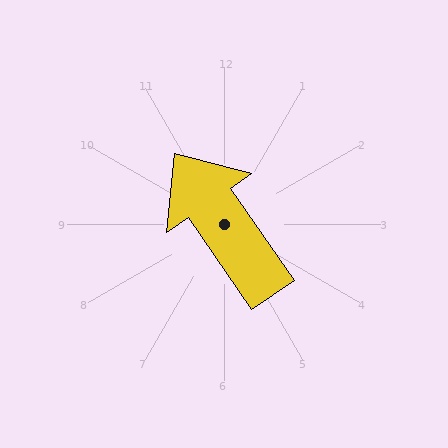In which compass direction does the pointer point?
Northwest.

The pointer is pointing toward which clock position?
Roughly 11 o'clock.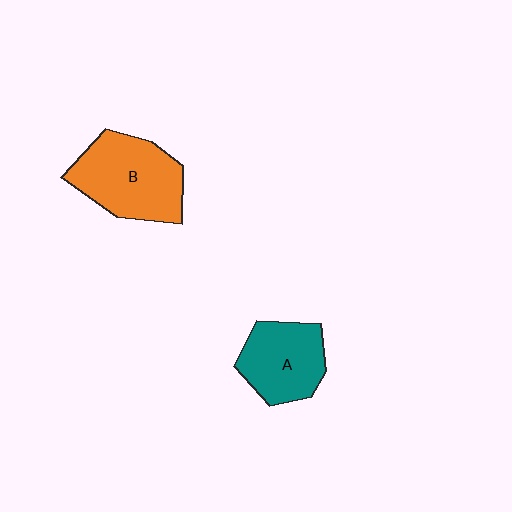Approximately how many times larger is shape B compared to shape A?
Approximately 1.3 times.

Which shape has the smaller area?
Shape A (teal).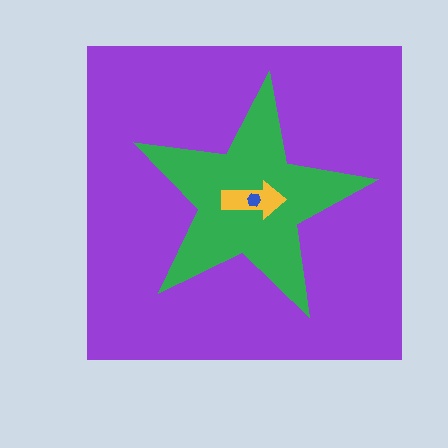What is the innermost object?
The blue hexagon.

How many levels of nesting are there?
4.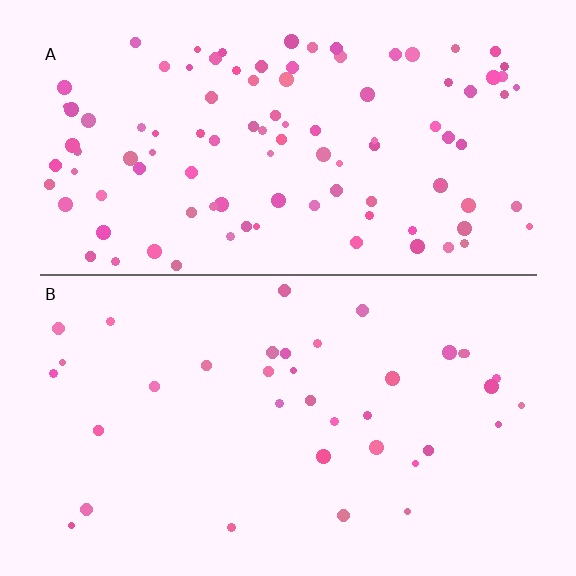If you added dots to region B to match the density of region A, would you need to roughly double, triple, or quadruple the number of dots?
Approximately triple.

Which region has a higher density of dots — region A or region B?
A (the top).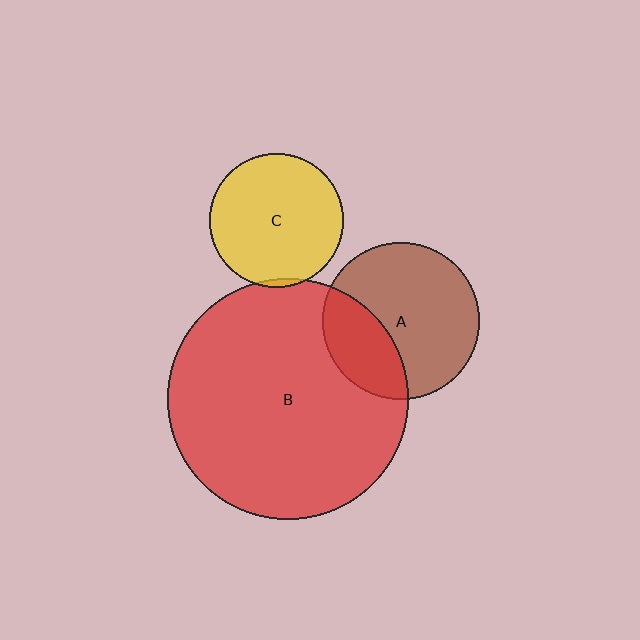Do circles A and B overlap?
Yes.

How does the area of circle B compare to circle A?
Approximately 2.4 times.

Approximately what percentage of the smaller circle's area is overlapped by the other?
Approximately 30%.